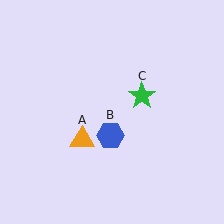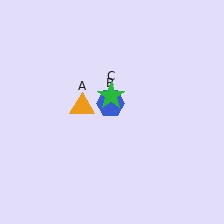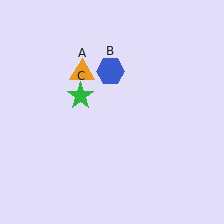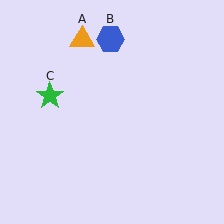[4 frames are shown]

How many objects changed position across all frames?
3 objects changed position: orange triangle (object A), blue hexagon (object B), green star (object C).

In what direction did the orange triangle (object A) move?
The orange triangle (object A) moved up.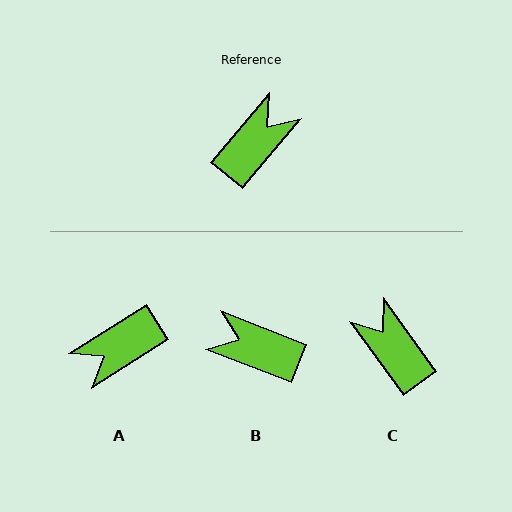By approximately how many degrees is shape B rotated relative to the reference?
Approximately 109 degrees counter-clockwise.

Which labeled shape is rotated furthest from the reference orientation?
A, about 163 degrees away.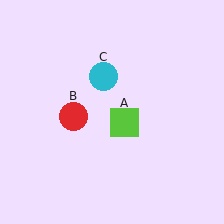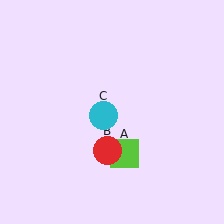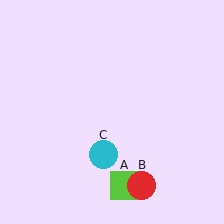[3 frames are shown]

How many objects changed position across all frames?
3 objects changed position: lime square (object A), red circle (object B), cyan circle (object C).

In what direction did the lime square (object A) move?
The lime square (object A) moved down.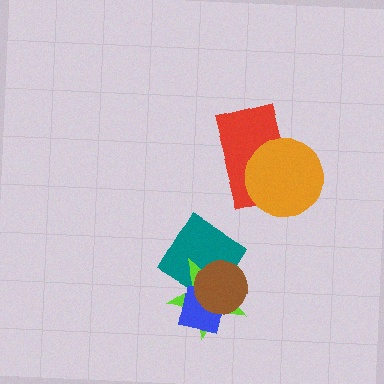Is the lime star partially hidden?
Yes, it is partially covered by another shape.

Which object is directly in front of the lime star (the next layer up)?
The blue square is directly in front of the lime star.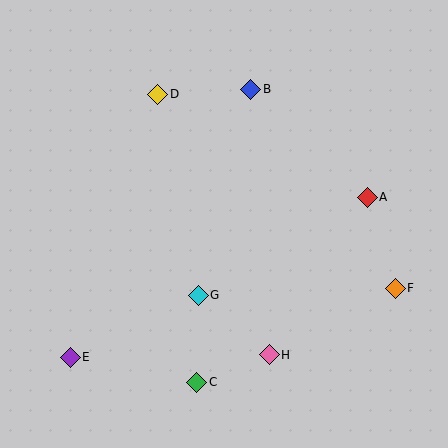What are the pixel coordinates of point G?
Point G is at (198, 295).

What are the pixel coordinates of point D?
Point D is at (158, 94).